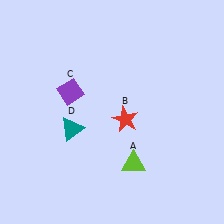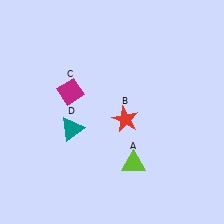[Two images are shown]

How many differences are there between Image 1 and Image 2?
There is 1 difference between the two images.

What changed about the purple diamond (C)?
In Image 1, C is purple. In Image 2, it changed to magenta.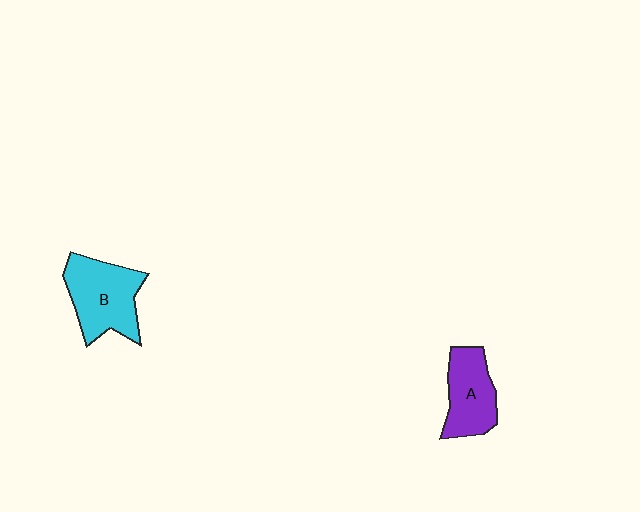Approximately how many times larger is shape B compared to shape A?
Approximately 1.3 times.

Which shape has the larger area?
Shape B (cyan).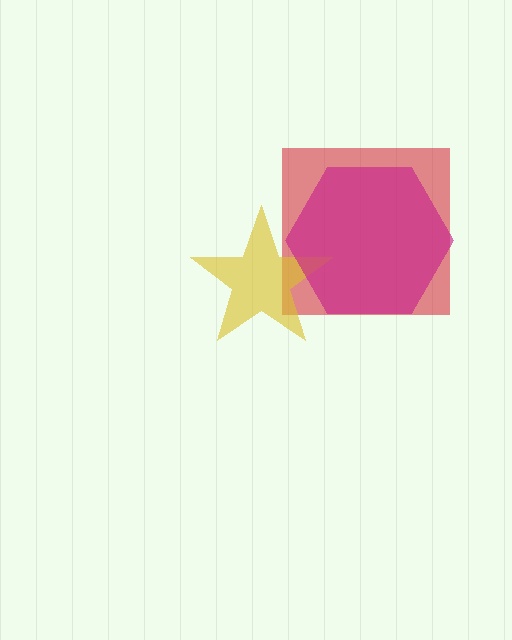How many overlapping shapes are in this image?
There are 3 overlapping shapes in the image.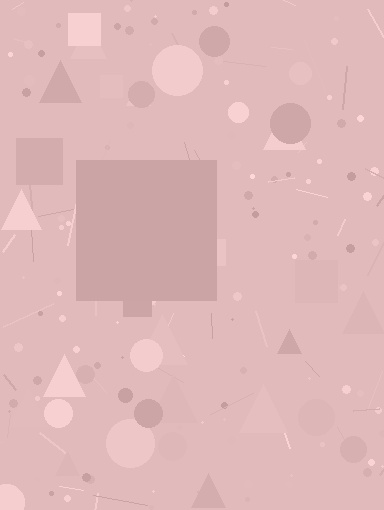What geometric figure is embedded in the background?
A square is embedded in the background.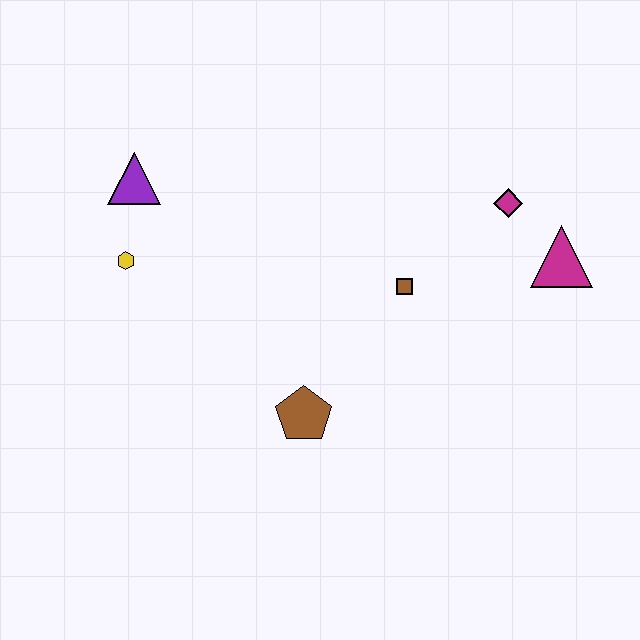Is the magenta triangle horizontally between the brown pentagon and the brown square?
No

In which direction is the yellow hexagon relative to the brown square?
The yellow hexagon is to the left of the brown square.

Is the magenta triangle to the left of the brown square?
No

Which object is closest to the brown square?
The magenta diamond is closest to the brown square.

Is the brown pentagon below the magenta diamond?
Yes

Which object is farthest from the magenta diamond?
The yellow hexagon is farthest from the magenta diamond.